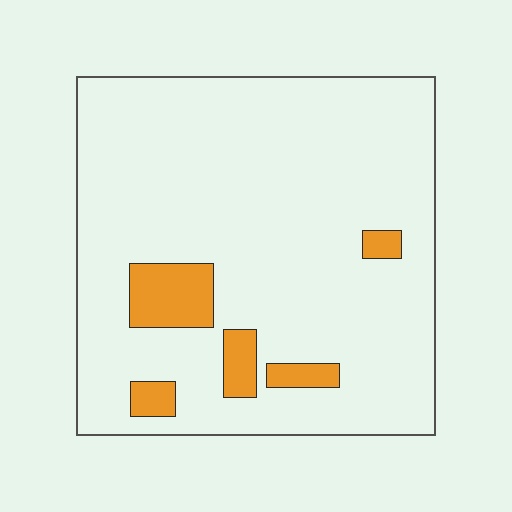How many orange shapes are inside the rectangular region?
5.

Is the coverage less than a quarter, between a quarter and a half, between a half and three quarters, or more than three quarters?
Less than a quarter.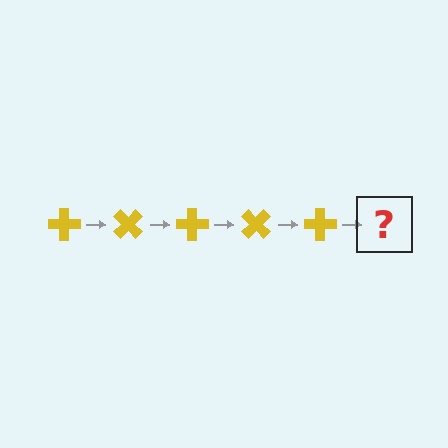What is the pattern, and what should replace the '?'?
The pattern is that the cross rotates 45 degrees each step. The '?' should be a yellow cross rotated 225 degrees.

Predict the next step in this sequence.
The next step is a yellow cross rotated 225 degrees.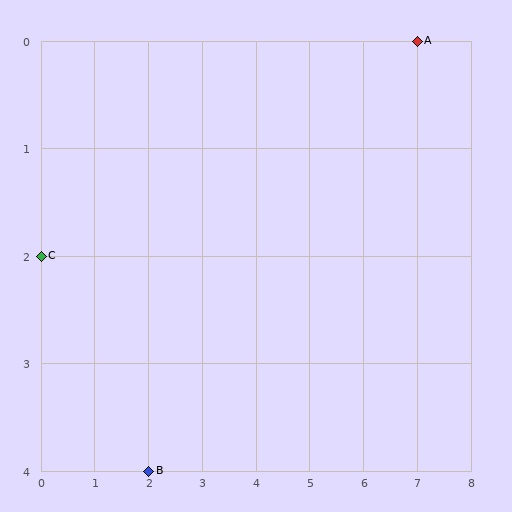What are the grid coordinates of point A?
Point A is at grid coordinates (7, 0).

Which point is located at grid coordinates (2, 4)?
Point B is at (2, 4).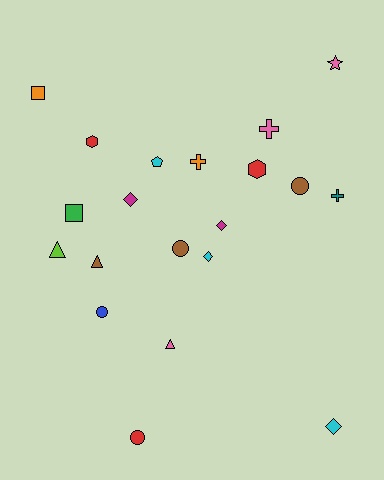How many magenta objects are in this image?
There are 2 magenta objects.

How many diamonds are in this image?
There are 4 diamonds.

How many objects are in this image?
There are 20 objects.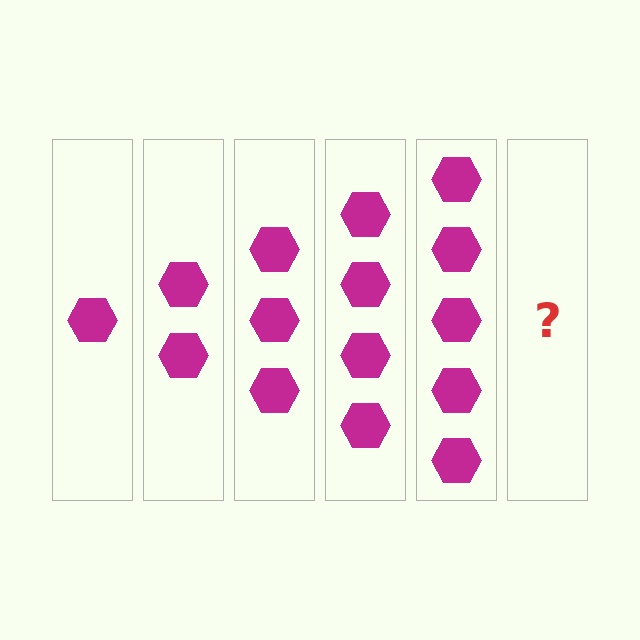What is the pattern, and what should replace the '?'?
The pattern is that each step adds one more hexagon. The '?' should be 6 hexagons.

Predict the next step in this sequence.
The next step is 6 hexagons.